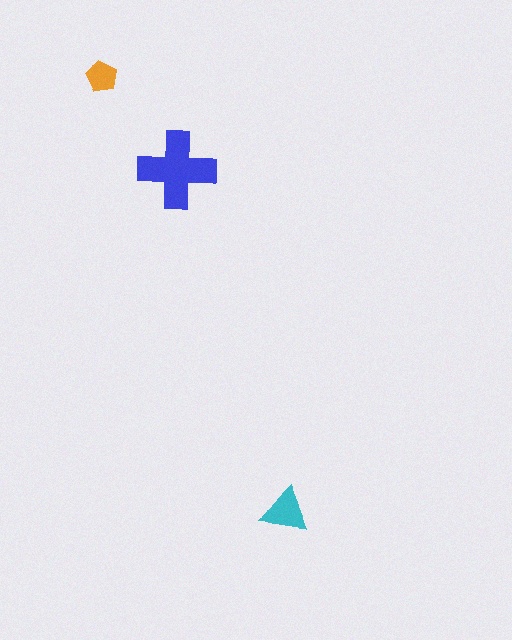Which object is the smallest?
The orange pentagon.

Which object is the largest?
The blue cross.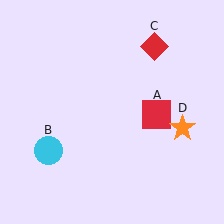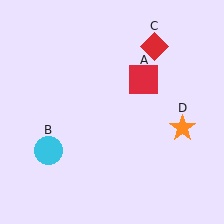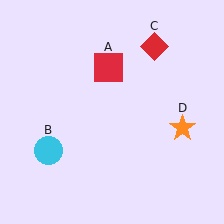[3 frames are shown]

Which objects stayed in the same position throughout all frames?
Cyan circle (object B) and red diamond (object C) and orange star (object D) remained stationary.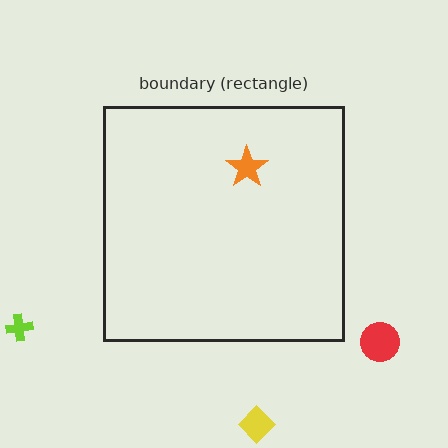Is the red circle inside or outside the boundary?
Outside.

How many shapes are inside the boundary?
1 inside, 3 outside.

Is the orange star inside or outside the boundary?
Inside.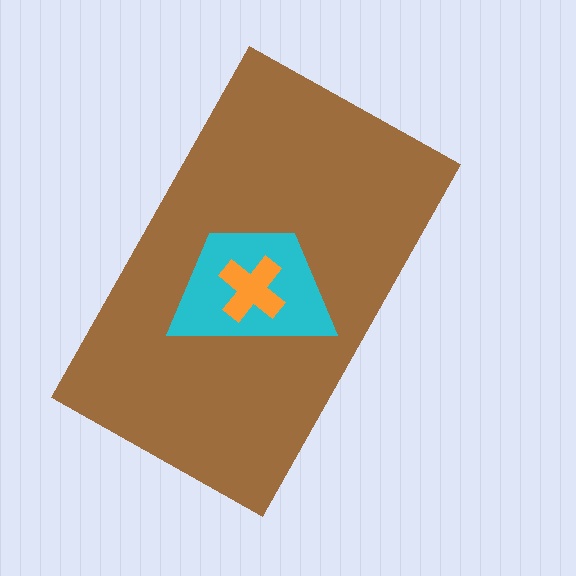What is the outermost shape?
The brown rectangle.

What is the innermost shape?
The orange cross.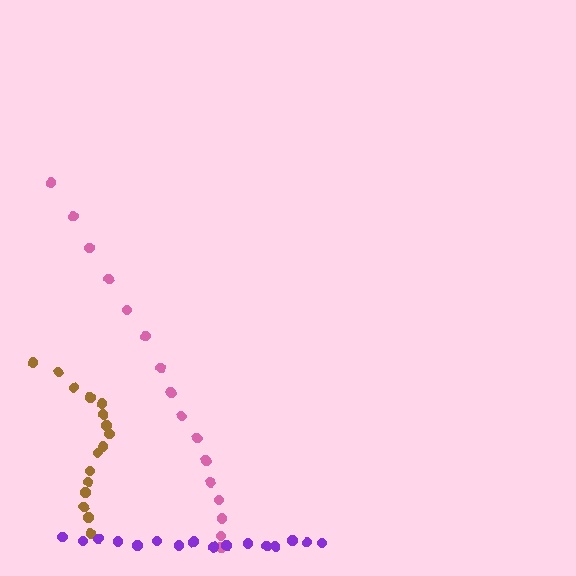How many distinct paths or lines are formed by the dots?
There are 3 distinct paths.